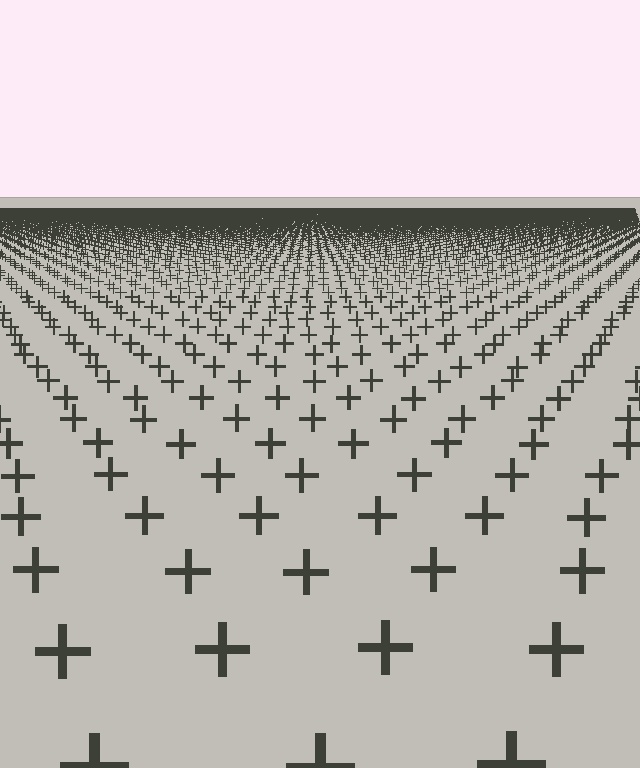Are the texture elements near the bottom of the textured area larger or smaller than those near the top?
Larger. Near the bottom, elements are closer to the viewer and appear at a bigger on-screen size.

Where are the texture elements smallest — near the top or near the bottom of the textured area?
Near the top.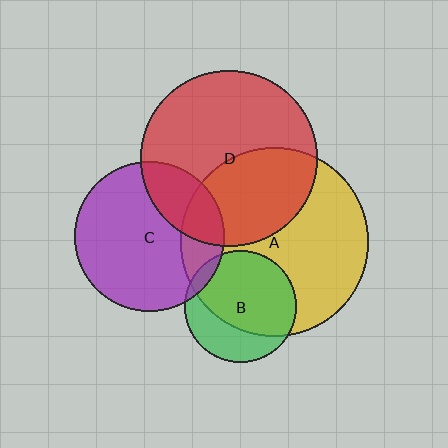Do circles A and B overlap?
Yes.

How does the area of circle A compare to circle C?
Approximately 1.6 times.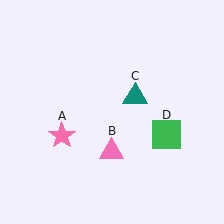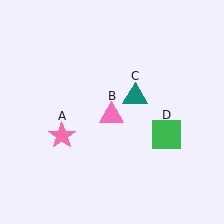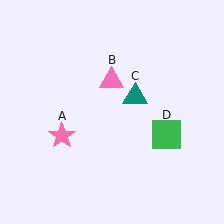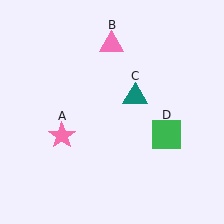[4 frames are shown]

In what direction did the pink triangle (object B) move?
The pink triangle (object B) moved up.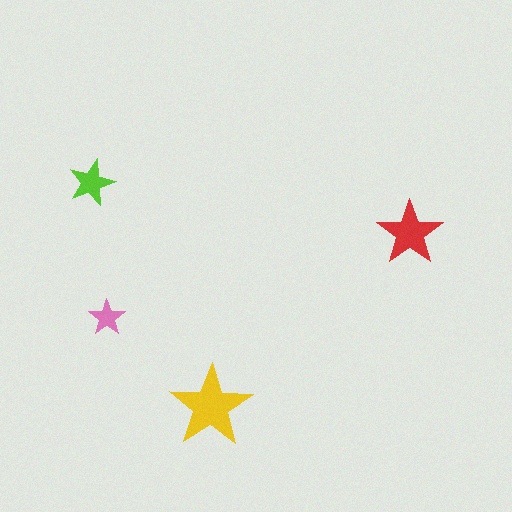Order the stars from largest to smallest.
the yellow one, the red one, the lime one, the pink one.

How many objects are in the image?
There are 4 objects in the image.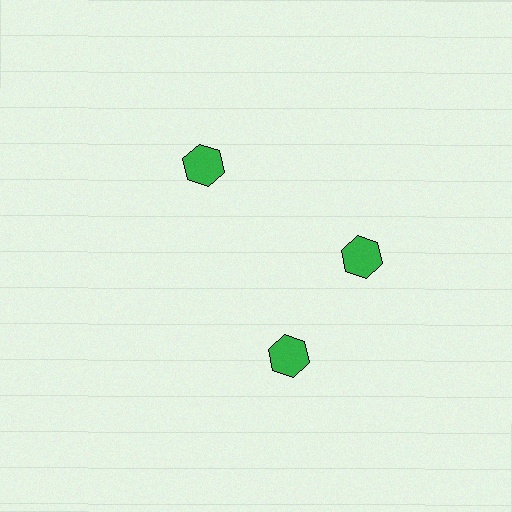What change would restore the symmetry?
The symmetry would be restored by rotating it back into even spacing with its neighbors so that all 3 hexagons sit at equal angles and equal distance from the center.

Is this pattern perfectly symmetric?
No. The 3 green hexagons are arranged in a ring, but one element near the 7 o'clock position is rotated out of alignment along the ring, breaking the 3-fold rotational symmetry.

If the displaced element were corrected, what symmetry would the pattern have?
It would have 3-fold rotational symmetry — the pattern would map onto itself every 120 degrees.